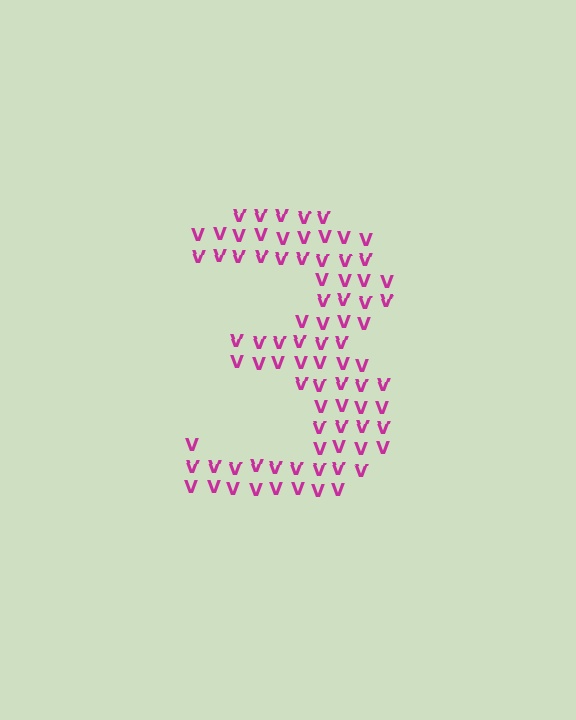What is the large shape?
The large shape is the digit 3.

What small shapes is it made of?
It is made of small letter V's.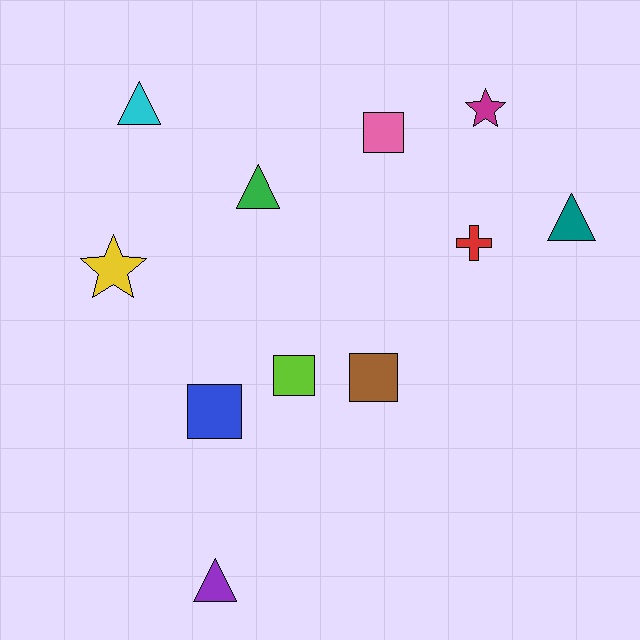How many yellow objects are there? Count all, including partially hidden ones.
There is 1 yellow object.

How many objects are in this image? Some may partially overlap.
There are 11 objects.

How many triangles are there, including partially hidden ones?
There are 4 triangles.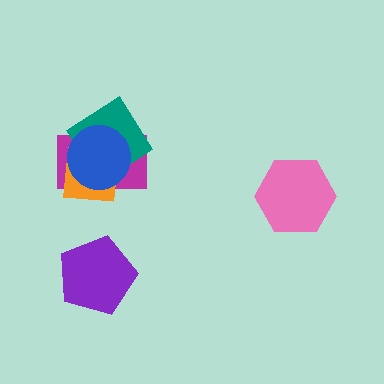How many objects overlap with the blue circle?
3 objects overlap with the blue circle.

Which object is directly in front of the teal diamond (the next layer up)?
The orange square is directly in front of the teal diamond.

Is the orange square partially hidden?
Yes, it is partially covered by another shape.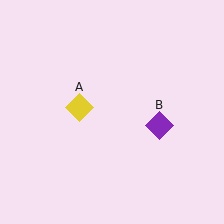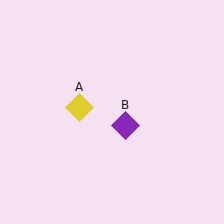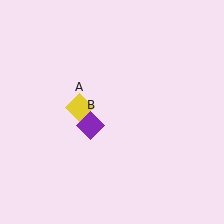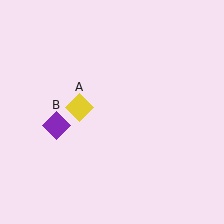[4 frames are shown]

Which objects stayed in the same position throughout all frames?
Yellow diamond (object A) remained stationary.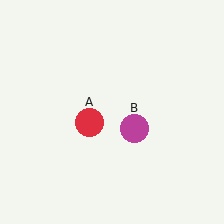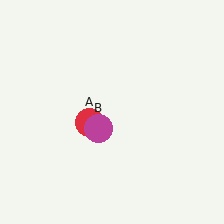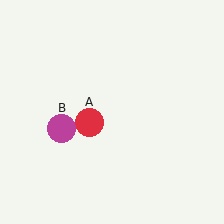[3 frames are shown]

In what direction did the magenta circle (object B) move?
The magenta circle (object B) moved left.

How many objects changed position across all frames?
1 object changed position: magenta circle (object B).